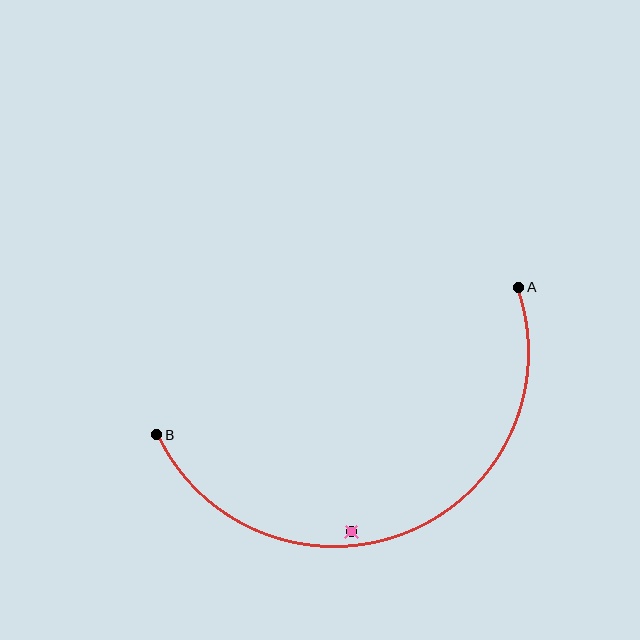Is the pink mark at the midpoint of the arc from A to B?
No — the pink mark does not lie on the arc at all. It sits slightly inside the curve.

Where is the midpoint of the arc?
The arc midpoint is the point on the curve farthest from the straight line joining A and B. It sits below that line.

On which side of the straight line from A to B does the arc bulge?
The arc bulges below the straight line connecting A and B.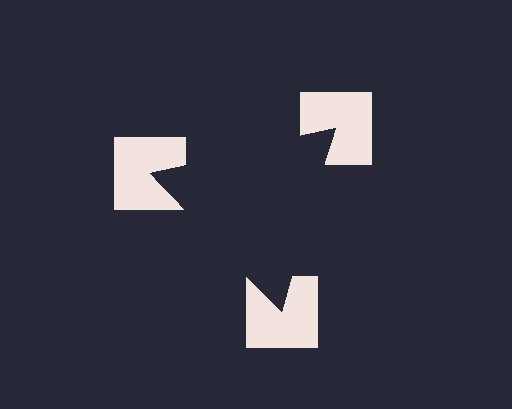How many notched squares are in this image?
There are 3 — one at each vertex of the illusory triangle.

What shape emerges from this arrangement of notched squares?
An illusory triangle — its edges are inferred from the aligned wedge cuts in the notched squares, not physically drawn.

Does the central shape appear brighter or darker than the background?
It typically appears slightly darker than the background, even though no actual brightness change is drawn.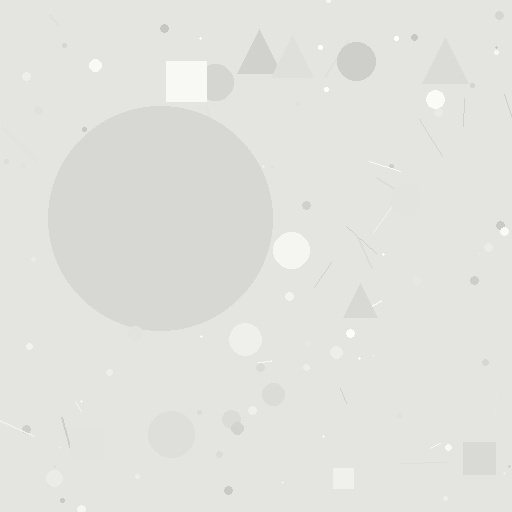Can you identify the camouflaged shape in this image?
The camouflaged shape is a circle.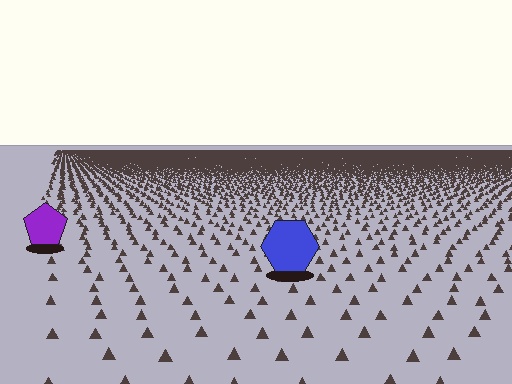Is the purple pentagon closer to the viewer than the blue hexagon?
No. The blue hexagon is closer — you can tell from the texture gradient: the ground texture is coarser near it.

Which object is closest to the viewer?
The blue hexagon is closest. The texture marks near it are larger and more spread out.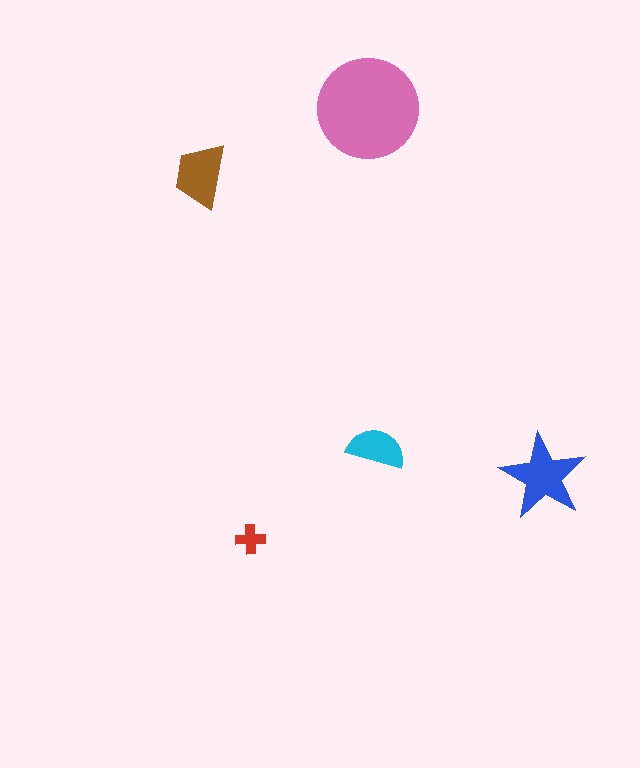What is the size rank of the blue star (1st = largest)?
2nd.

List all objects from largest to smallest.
The pink circle, the blue star, the brown trapezoid, the cyan semicircle, the red cross.